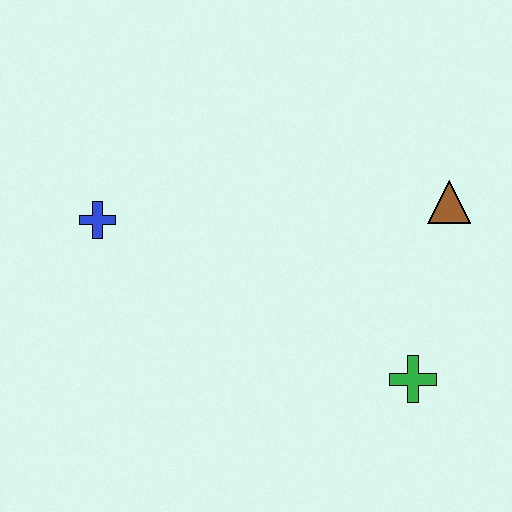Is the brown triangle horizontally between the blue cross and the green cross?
No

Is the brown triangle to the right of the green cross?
Yes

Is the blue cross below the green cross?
No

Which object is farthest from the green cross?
The blue cross is farthest from the green cross.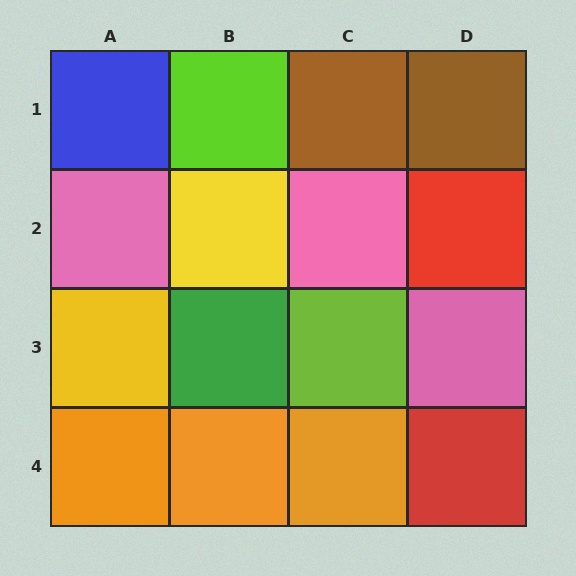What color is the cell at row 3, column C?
Lime.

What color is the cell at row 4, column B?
Orange.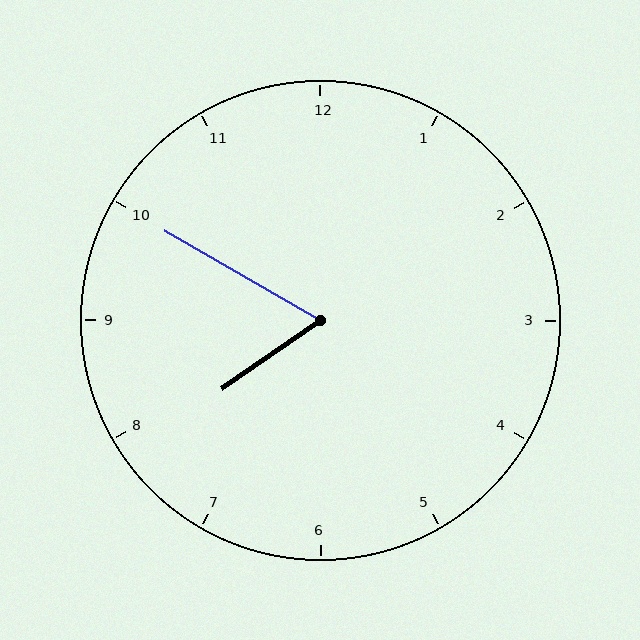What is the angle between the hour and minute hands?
Approximately 65 degrees.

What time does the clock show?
7:50.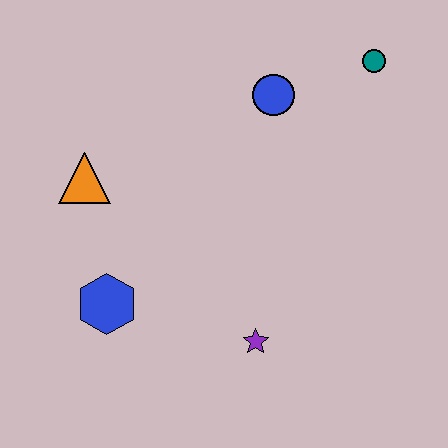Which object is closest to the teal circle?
The blue circle is closest to the teal circle.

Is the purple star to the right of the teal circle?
No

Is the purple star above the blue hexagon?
No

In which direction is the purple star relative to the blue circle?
The purple star is below the blue circle.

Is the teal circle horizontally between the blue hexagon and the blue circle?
No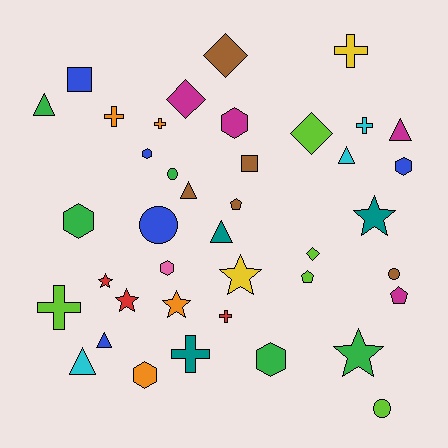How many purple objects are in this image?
There are no purple objects.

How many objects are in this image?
There are 40 objects.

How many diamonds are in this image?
There are 4 diamonds.